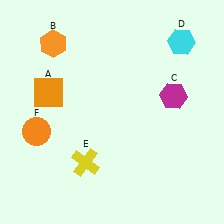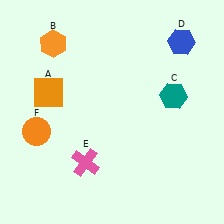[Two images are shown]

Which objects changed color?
C changed from magenta to teal. D changed from cyan to blue. E changed from yellow to pink.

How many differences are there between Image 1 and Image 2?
There are 3 differences between the two images.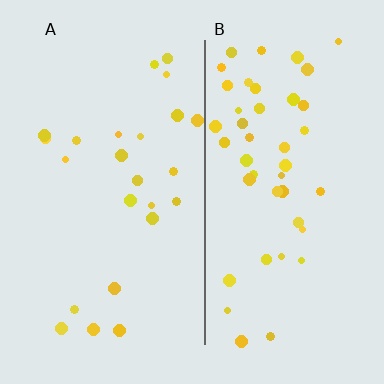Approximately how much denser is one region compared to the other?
Approximately 1.9× — region B over region A.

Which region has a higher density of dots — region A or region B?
B (the right).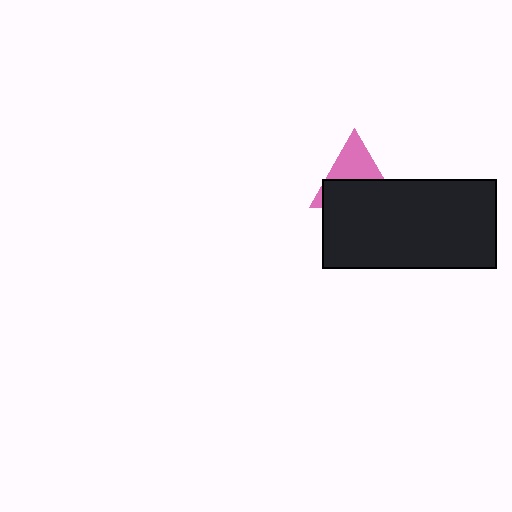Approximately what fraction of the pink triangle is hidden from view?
Roughly 54% of the pink triangle is hidden behind the black rectangle.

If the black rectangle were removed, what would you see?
You would see the complete pink triangle.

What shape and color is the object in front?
The object in front is a black rectangle.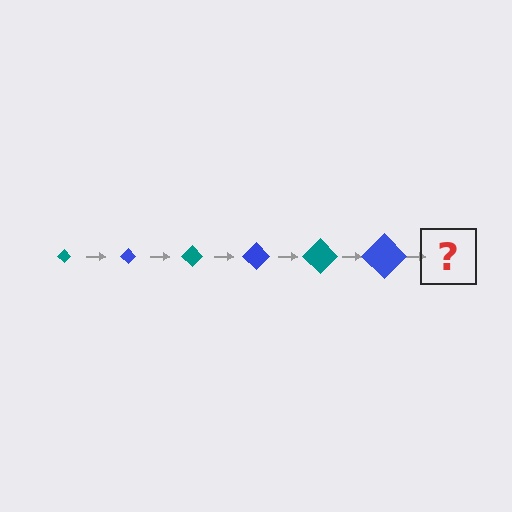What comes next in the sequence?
The next element should be a teal diamond, larger than the previous one.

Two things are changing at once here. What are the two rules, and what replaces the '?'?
The two rules are that the diamond grows larger each step and the color cycles through teal and blue. The '?' should be a teal diamond, larger than the previous one.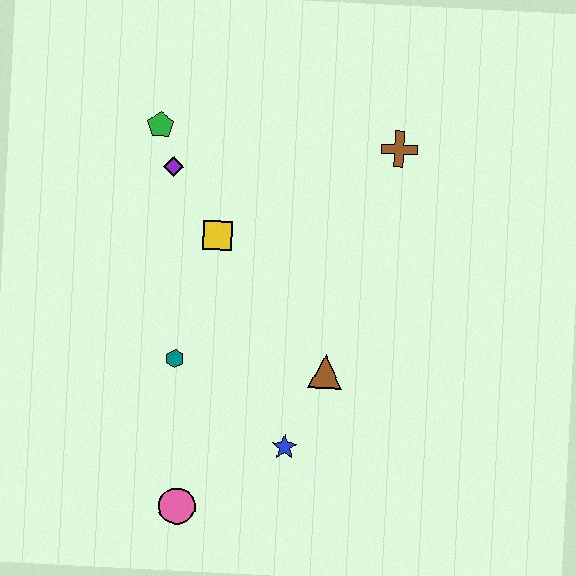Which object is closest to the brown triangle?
The blue star is closest to the brown triangle.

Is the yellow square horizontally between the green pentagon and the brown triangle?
Yes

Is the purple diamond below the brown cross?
Yes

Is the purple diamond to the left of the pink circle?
Yes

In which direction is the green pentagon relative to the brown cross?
The green pentagon is to the left of the brown cross.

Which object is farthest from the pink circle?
The brown cross is farthest from the pink circle.